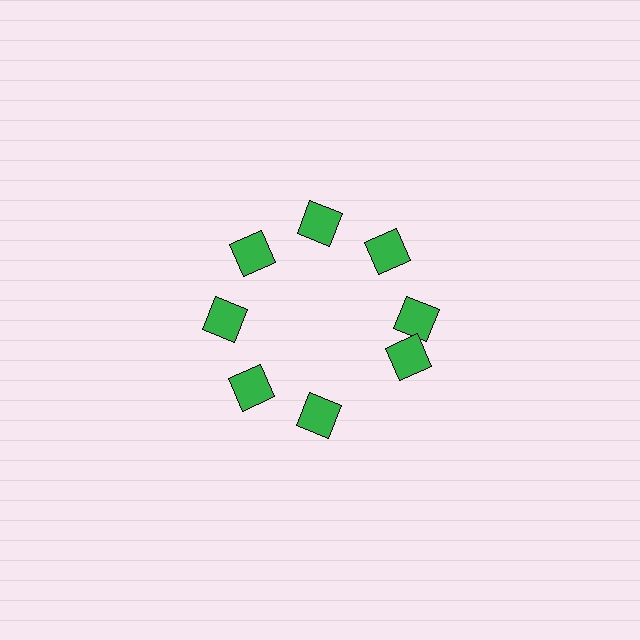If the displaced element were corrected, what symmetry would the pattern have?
It would have 8-fold rotational symmetry — the pattern would map onto itself every 45 degrees.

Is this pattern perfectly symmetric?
No. The 8 green squares are arranged in a ring, but one element near the 4 o'clock position is rotated out of alignment along the ring, breaking the 8-fold rotational symmetry.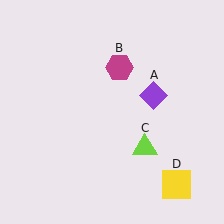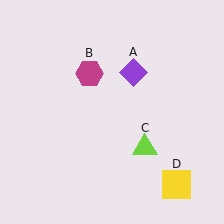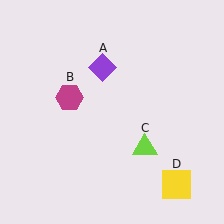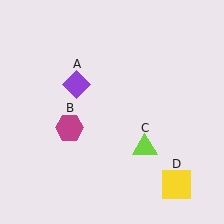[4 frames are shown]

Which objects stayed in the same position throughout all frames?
Lime triangle (object C) and yellow square (object D) remained stationary.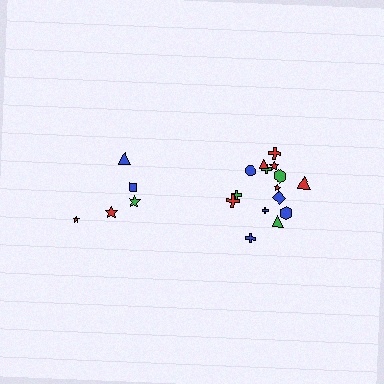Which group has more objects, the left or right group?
The right group.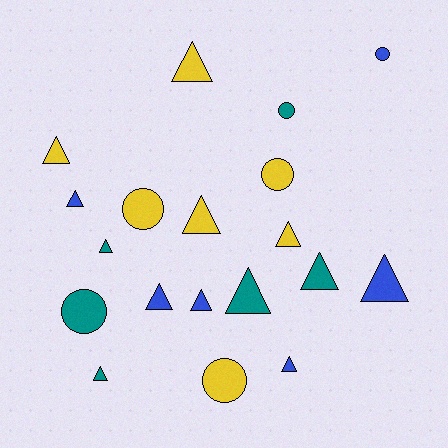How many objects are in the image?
There are 19 objects.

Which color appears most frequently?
Yellow, with 7 objects.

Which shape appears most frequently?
Triangle, with 13 objects.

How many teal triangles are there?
There are 4 teal triangles.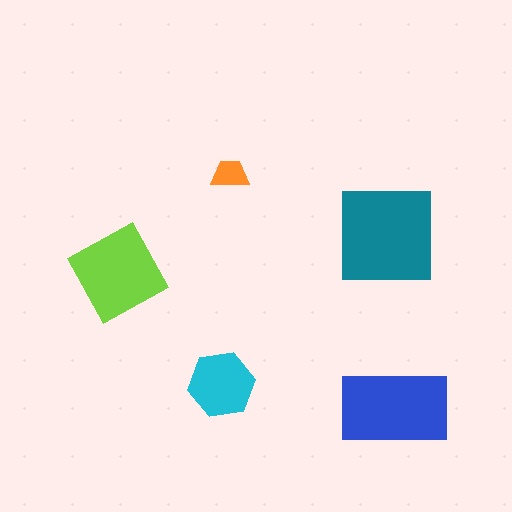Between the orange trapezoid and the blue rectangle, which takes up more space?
The blue rectangle.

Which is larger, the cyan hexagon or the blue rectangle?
The blue rectangle.